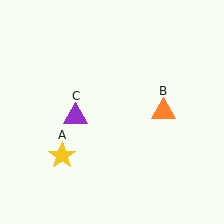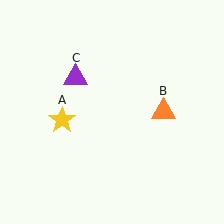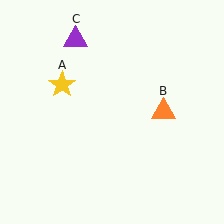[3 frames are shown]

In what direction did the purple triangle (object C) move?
The purple triangle (object C) moved up.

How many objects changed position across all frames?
2 objects changed position: yellow star (object A), purple triangle (object C).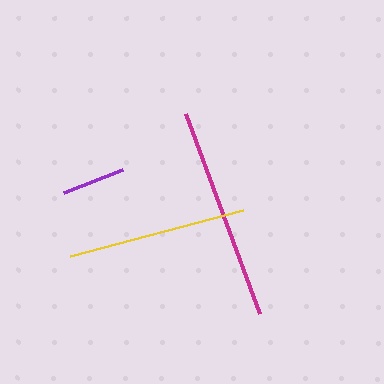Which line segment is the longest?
The magenta line is the longest at approximately 214 pixels.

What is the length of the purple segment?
The purple segment is approximately 63 pixels long.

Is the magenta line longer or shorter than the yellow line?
The magenta line is longer than the yellow line.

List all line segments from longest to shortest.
From longest to shortest: magenta, yellow, purple.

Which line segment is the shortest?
The purple line is the shortest at approximately 63 pixels.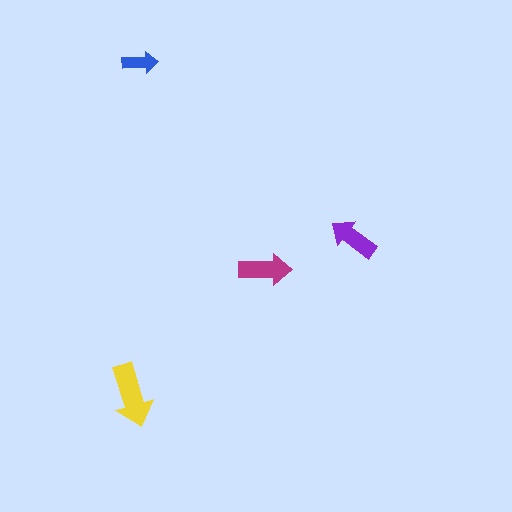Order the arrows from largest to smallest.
the yellow one, the magenta one, the purple one, the blue one.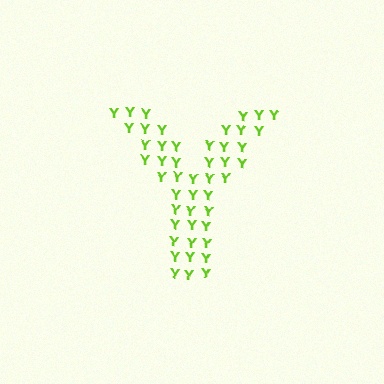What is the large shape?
The large shape is the letter Y.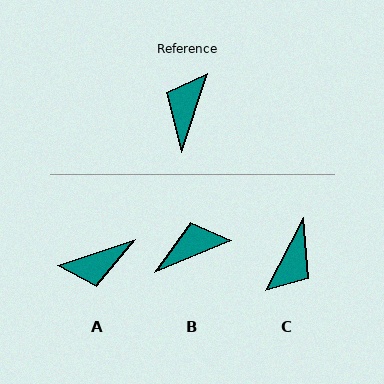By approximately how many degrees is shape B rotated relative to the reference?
Approximately 49 degrees clockwise.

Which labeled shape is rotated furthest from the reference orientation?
C, about 171 degrees away.